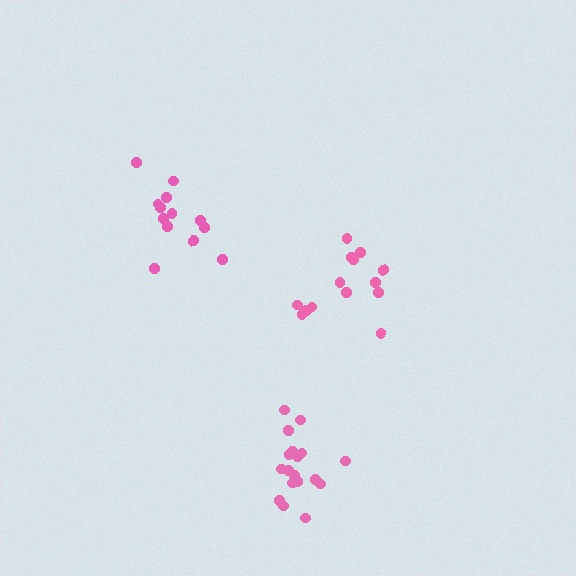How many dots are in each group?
Group 1: 14 dots, Group 2: 13 dots, Group 3: 19 dots (46 total).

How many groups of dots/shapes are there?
There are 3 groups.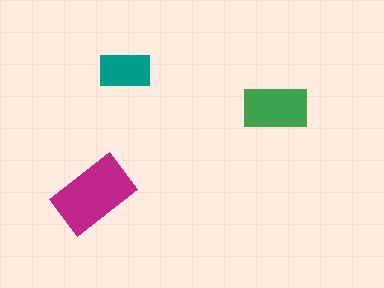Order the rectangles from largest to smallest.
the magenta one, the green one, the teal one.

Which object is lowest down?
The magenta rectangle is bottommost.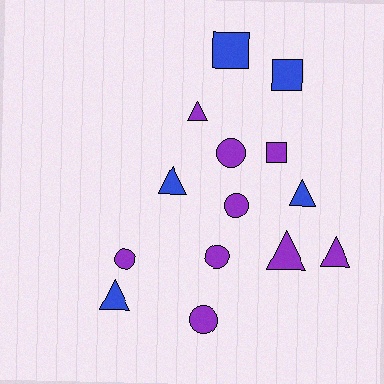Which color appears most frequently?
Purple, with 9 objects.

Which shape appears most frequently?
Triangle, with 6 objects.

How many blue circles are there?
There are no blue circles.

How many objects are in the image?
There are 14 objects.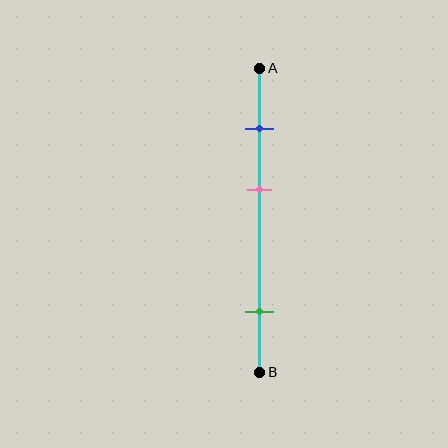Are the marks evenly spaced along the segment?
No, the marks are not evenly spaced.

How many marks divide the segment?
There are 3 marks dividing the segment.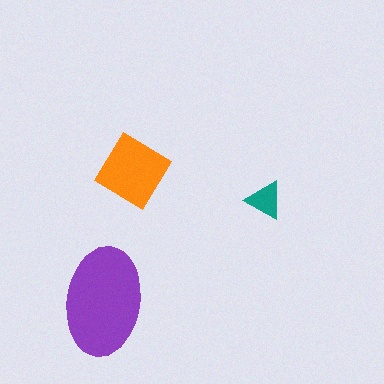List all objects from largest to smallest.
The purple ellipse, the orange diamond, the teal triangle.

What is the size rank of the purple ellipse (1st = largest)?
1st.